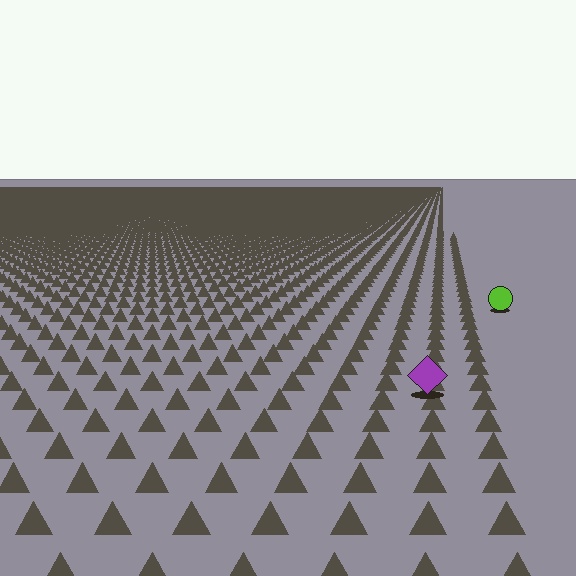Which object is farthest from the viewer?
The lime circle is farthest from the viewer. It appears smaller and the ground texture around it is denser.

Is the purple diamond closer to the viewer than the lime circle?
Yes. The purple diamond is closer — you can tell from the texture gradient: the ground texture is coarser near it.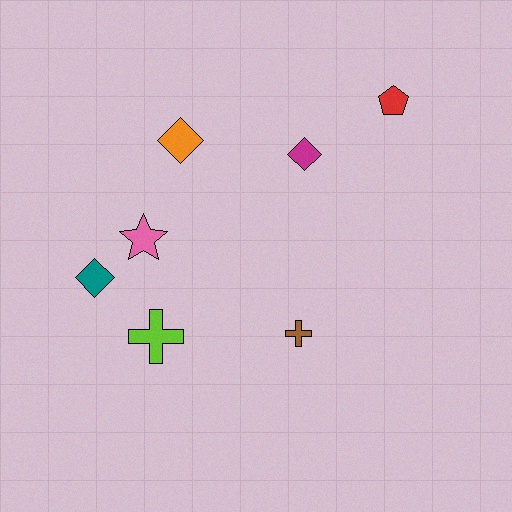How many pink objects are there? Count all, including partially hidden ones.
There is 1 pink object.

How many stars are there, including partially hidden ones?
There is 1 star.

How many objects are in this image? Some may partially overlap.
There are 7 objects.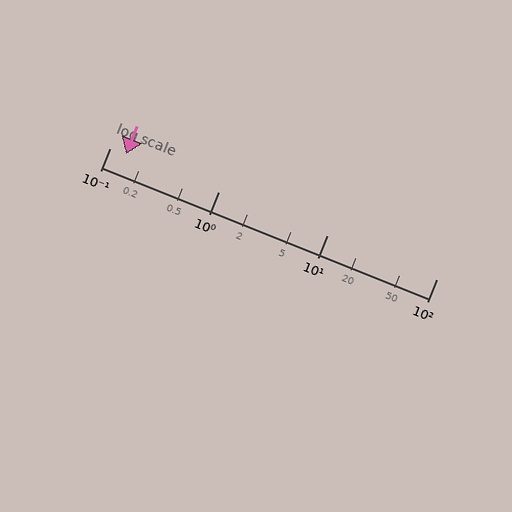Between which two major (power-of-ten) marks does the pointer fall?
The pointer is between 0.1 and 1.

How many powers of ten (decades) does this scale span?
The scale spans 3 decades, from 0.1 to 100.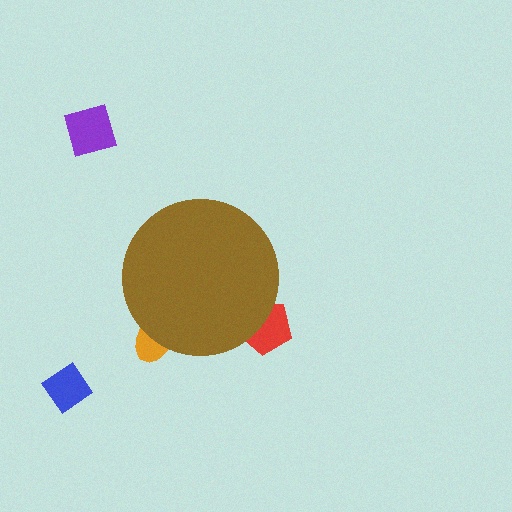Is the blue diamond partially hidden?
No, the blue diamond is fully visible.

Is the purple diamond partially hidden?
No, the purple diamond is fully visible.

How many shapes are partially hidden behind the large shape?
2 shapes are partially hidden.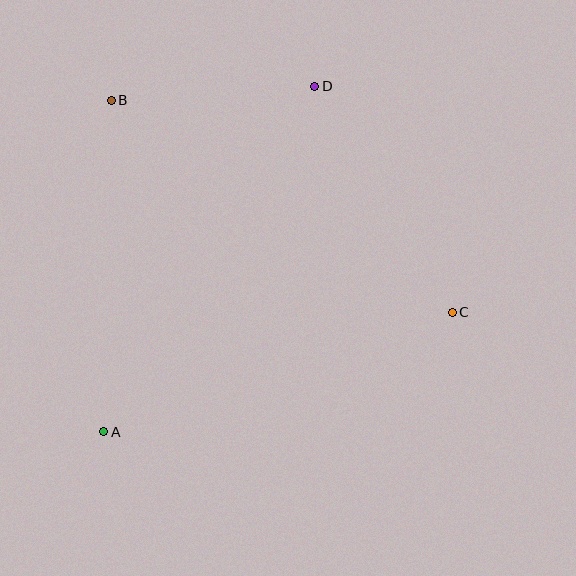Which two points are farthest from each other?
Points A and D are farthest from each other.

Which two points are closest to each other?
Points B and D are closest to each other.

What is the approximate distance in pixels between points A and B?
The distance between A and B is approximately 331 pixels.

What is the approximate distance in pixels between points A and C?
The distance between A and C is approximately 368 pixels.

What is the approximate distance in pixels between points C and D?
The distance between C and D is approximately 265 pixels.